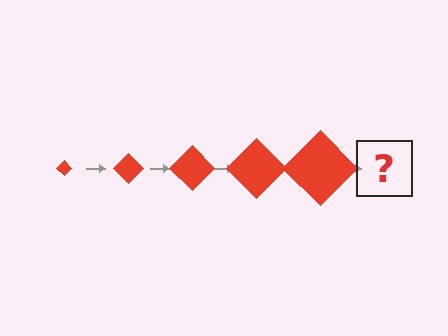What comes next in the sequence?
The next element should be a red diamond, larger than the previous one.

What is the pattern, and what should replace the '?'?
The pattern is that the diamond gets progressively larger each step. The '?' should be a red diamond, larger than the previous one.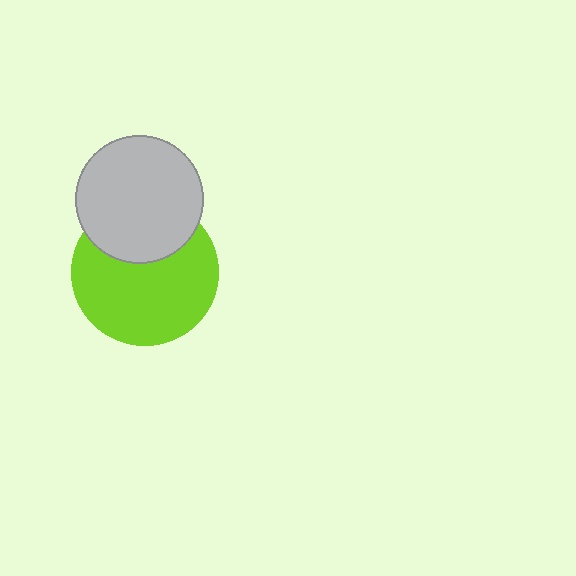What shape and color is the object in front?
The object in front is a light gray circle.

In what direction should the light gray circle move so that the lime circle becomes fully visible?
The light gray circle should move up. That is the shortest direction to clear the overlap and leave the lime circle fully visible.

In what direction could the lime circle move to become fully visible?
The lime circle could move down. That would shift it out from behind the light gray circle entirely.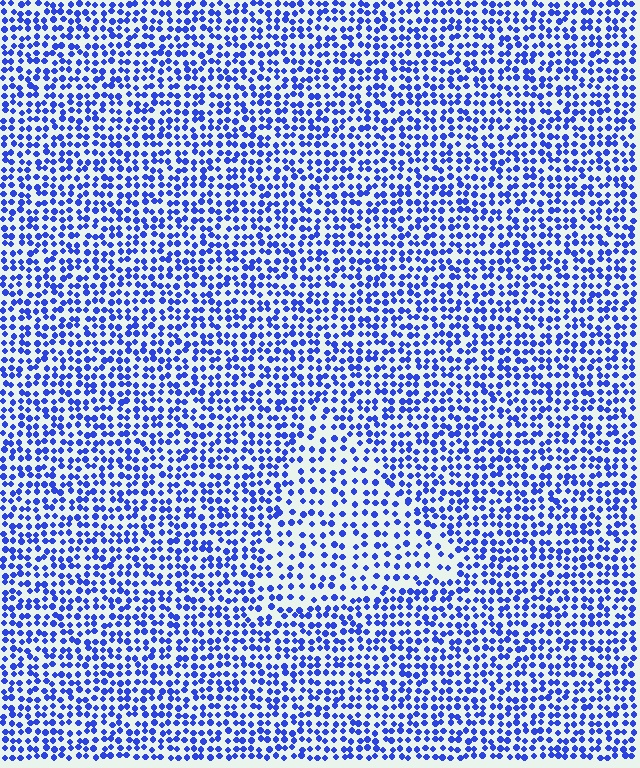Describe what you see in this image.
The image contains small blue elements arranged at two different densities. A triangle-shaped region is visible where the elements are less densely packed than the surrounding area.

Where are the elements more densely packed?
The elements are more densely packed outside the triangle boundary.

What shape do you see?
I see a triangle.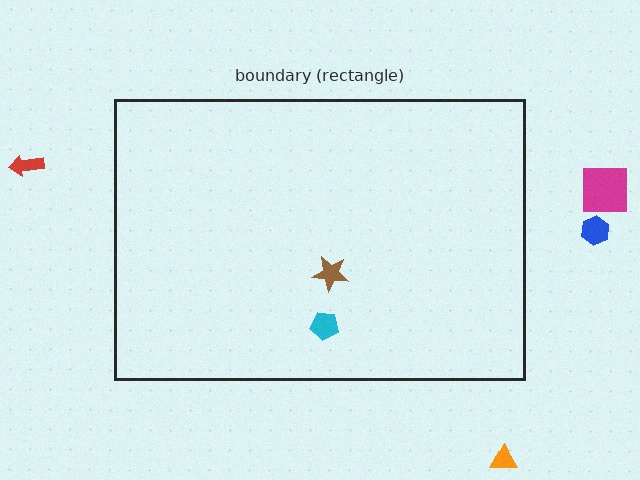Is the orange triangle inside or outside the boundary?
Outside.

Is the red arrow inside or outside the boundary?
Outside.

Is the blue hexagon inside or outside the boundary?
Outside.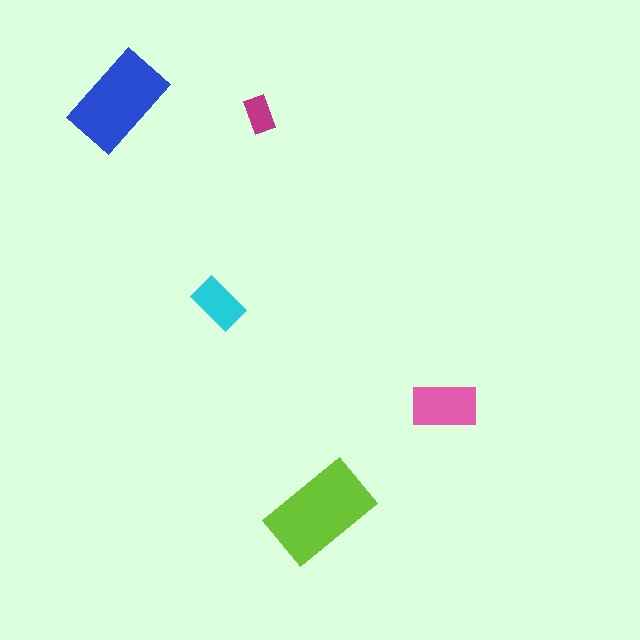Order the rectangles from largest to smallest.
the lime one, the blue one, the pink one, the cyan one, the magenta one.